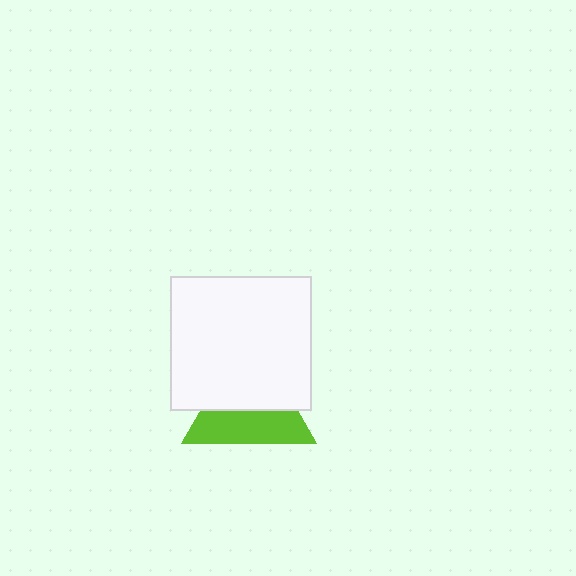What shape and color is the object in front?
The object in front is a white rectangle.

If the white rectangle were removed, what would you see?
You would see the complete lime triangle.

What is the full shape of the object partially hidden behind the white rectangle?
The partially hidden object is a lime triangle.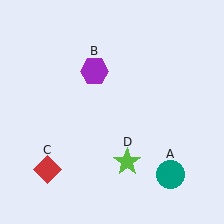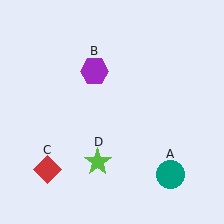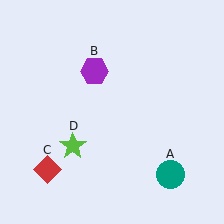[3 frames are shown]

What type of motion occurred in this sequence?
The lime star (object D) rotated clockwise around the center of the scene.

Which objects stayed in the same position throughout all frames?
Teal circle (object A) and purple hexagon (object B) and red diamond (object C) remained stationary.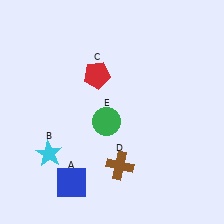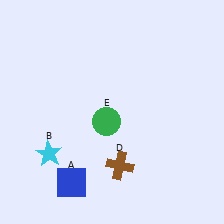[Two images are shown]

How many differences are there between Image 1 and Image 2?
There is 1 difference between the two images.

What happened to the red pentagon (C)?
The red pentagon (C) was removed in Image 2. It was in the top-left area of Image 1.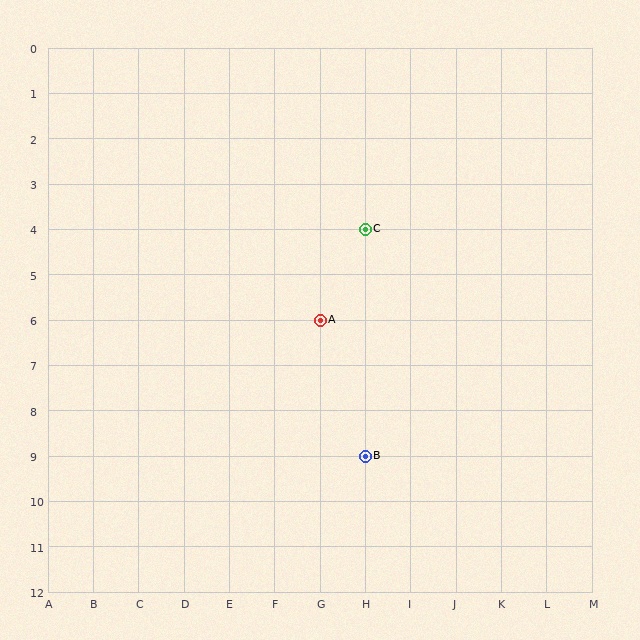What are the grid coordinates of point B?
Point B is at grid coordinates (H, 9).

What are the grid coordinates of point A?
Point A is at grid coordinates (G, 6).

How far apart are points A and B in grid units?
Points A and B are 1 column and 3 rows apart (about 3.2 grid units diagonally).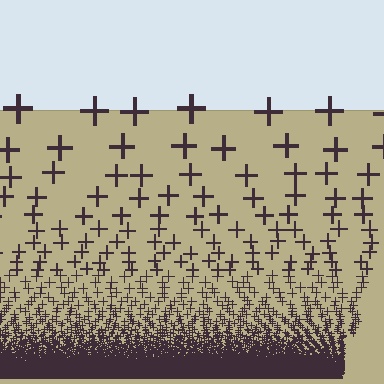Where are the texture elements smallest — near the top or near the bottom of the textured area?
Near the bottom.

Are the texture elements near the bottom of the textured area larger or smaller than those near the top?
Smaller. The gradient is inverted — elements near the bottom are smaller and denser.